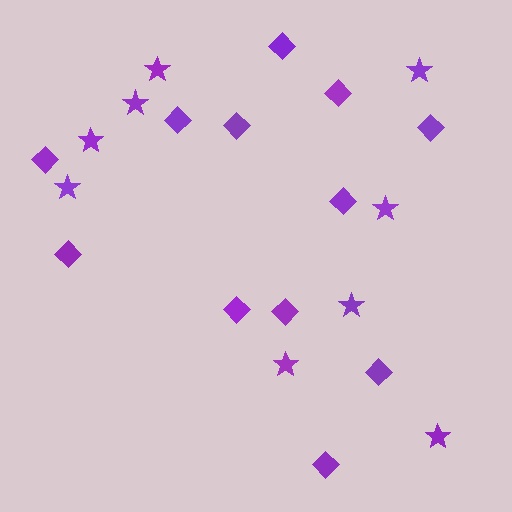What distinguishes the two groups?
There are 2 groups: one group of diamonds (12) and one group of stars (9).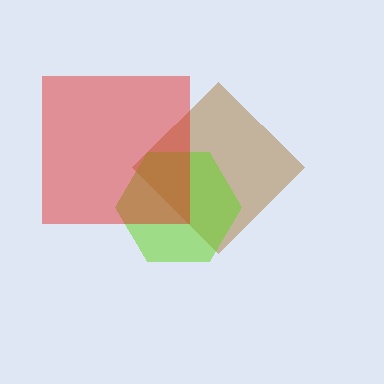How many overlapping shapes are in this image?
There are 3 overlapping shapes in the image.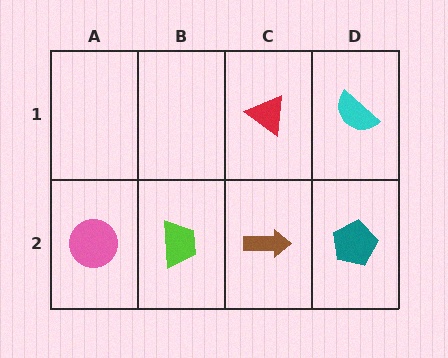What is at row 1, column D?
A cyan semicircle.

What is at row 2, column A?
A pink circle.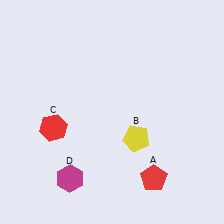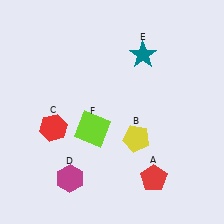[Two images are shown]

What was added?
A teal star (E), a lime square (F) were added in Image 2.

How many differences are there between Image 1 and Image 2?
There are 2 differences between the two images.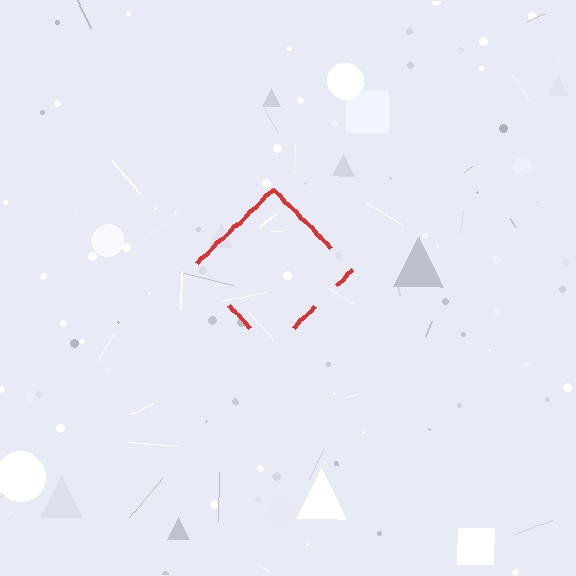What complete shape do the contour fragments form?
The contour fragments form a diamond.